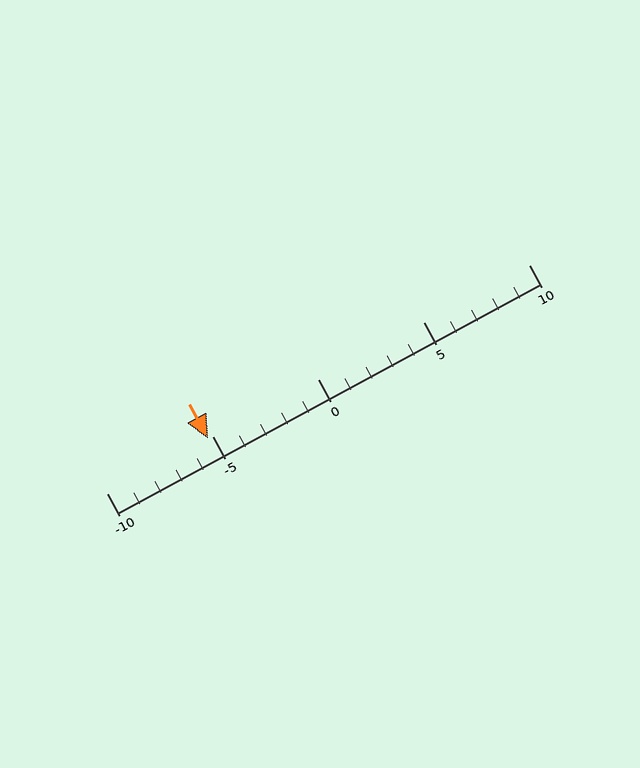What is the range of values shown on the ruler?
The ruler shows values from -10 to 10.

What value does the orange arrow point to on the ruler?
The orange arrow points to approximately -5.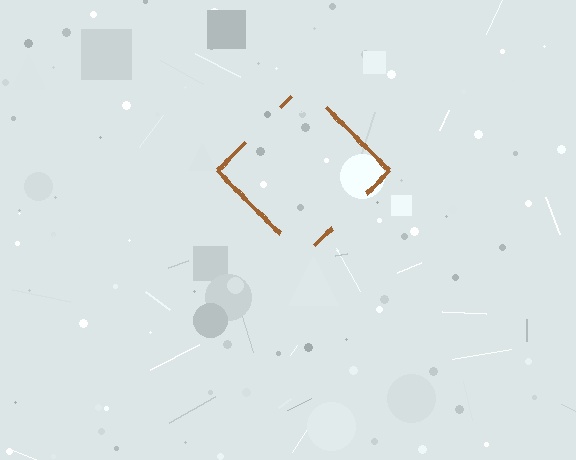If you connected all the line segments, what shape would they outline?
They would outline a diamond.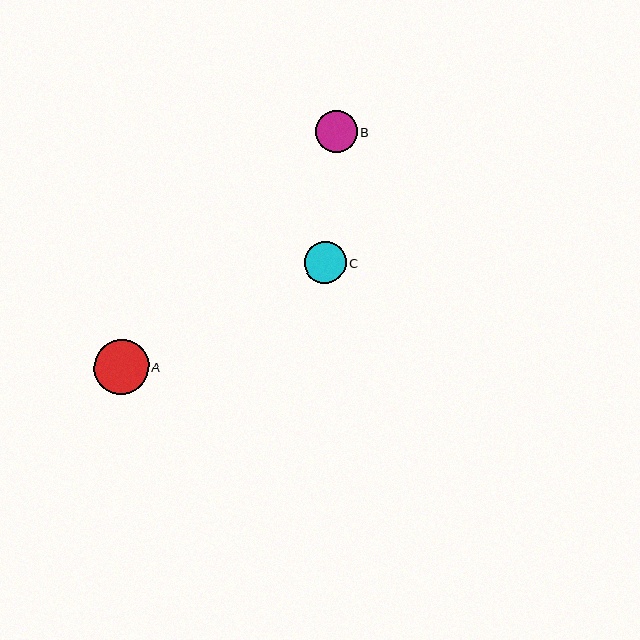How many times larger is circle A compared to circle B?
Circle A is approximately 1.3 times the size of circle B.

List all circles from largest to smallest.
From largest to smallest: A, B, C.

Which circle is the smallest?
Circle C is the smallest with a size of approximately 42 pixels.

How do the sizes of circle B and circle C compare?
Circle B and circle C are approximately the same size.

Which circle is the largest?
Circle A is the largest with a size of approximately 55 pixels.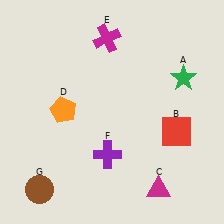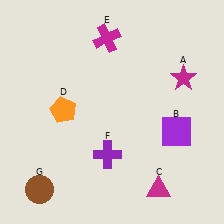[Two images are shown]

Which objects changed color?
A changed from green to magenta. B changed from red to purple.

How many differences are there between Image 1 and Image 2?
There are 2 differences between the two images.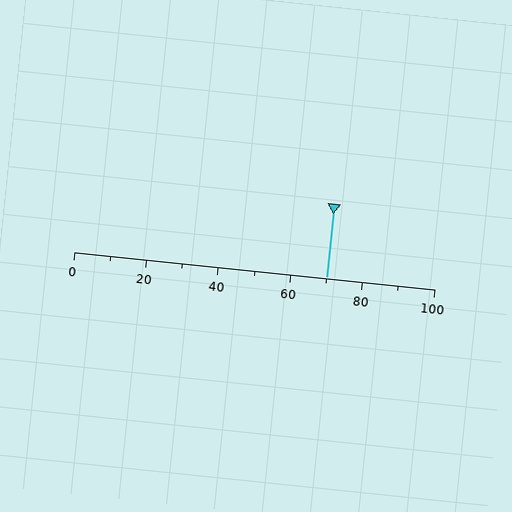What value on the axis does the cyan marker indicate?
The marker indicates approximately 70.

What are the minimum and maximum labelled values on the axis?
The axis runs from 0 to 100.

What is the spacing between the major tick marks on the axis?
The major ticks are spaced 20 apart.